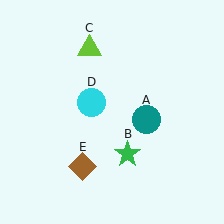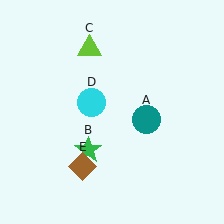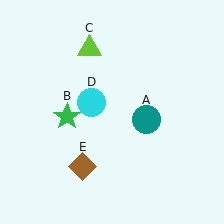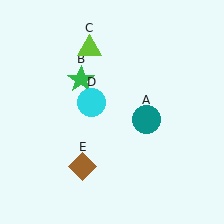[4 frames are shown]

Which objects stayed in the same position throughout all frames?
Teal circle (object A) and lime triangle (object C) and cyan circle (object D) and brown diamond (object E) remained stationary.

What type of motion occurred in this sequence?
The green star (object B) rotated clockwise around the center of the scene.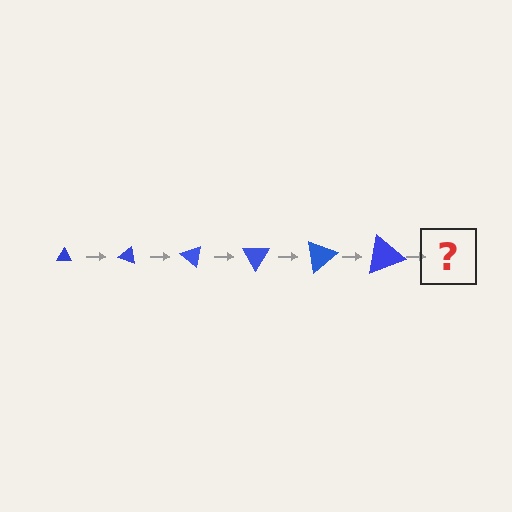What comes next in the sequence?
The next element should be a triangle, larger than the previous one and rotated 120 degrees from the start.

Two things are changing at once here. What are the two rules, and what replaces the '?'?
The two rules are that the triangle grows larger each step and it rotates 20 degrees each step. The '?' should be a triangle, larger than the previous one and rotated 120 degrees from the start.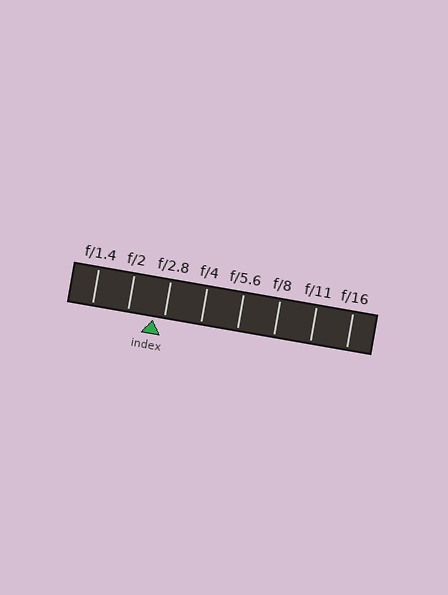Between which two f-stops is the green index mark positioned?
The index mark is between f/2 and f/2.8.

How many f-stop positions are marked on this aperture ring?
There are 8 f-stop positions marked.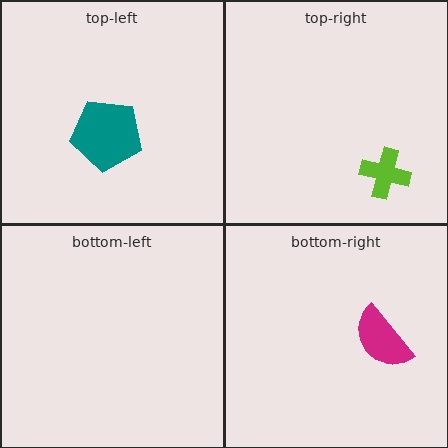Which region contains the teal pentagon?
The top-left region.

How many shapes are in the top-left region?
1.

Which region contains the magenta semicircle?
The bottom-right region.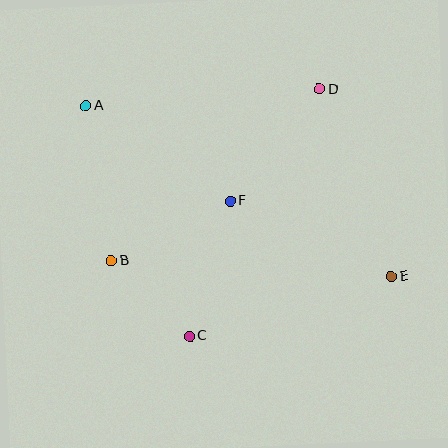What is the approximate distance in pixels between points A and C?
The distance between A and C is approximately 252 pixels.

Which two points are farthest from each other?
Points A and E are farthest from each other.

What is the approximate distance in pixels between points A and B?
The distance between A and B is approximately 157 pixels.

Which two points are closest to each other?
Points B and C are closest to each other.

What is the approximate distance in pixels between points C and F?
The distance between C and F is approximately 141 pixels.